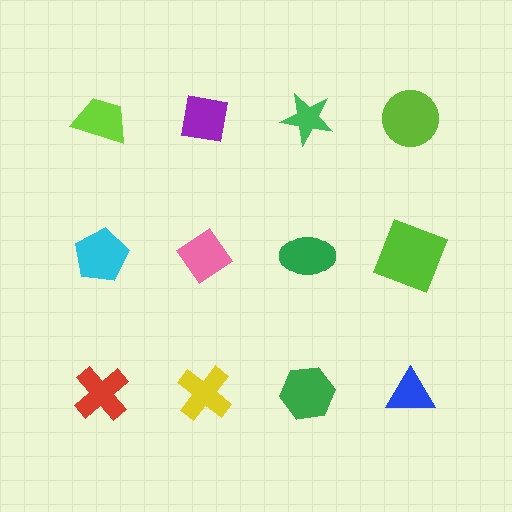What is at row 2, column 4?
A lime square.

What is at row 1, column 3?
A green star.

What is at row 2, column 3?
A green ellipse.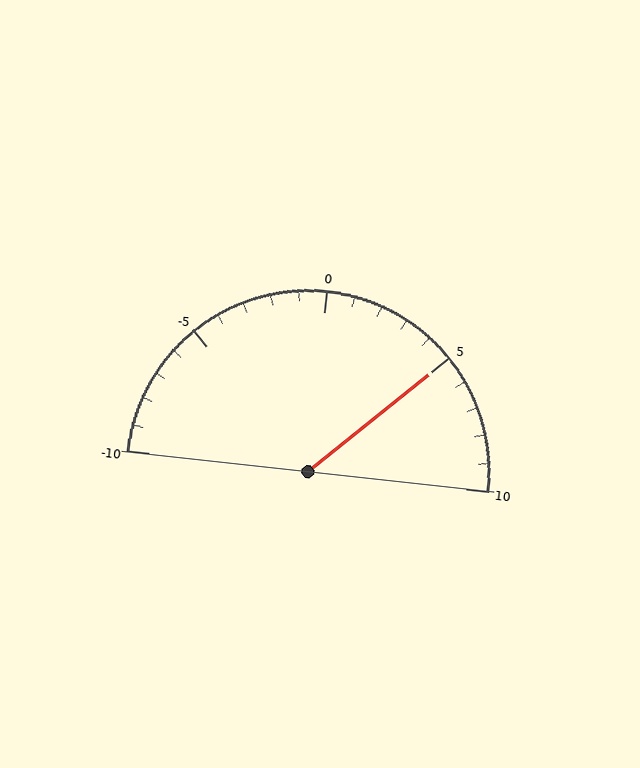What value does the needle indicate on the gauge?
The needle indicates approximately 5.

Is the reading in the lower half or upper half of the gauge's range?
The reading is in the upper half of the range (-10 to 10).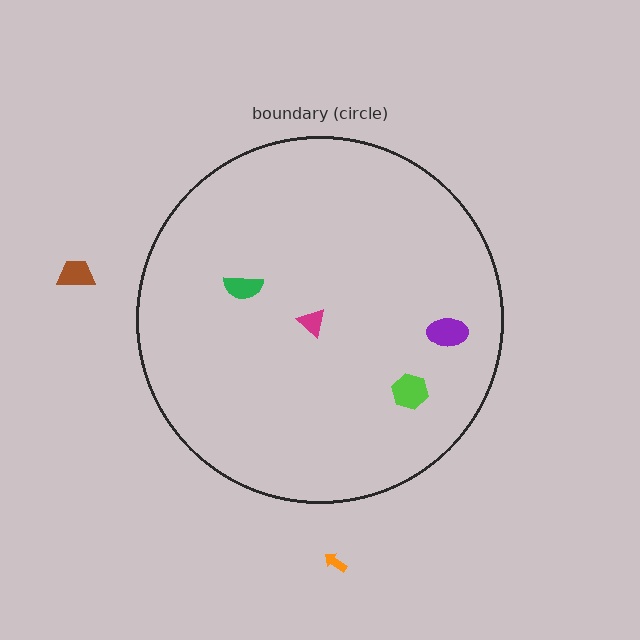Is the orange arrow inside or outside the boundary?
Outside.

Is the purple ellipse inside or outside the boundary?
Inside.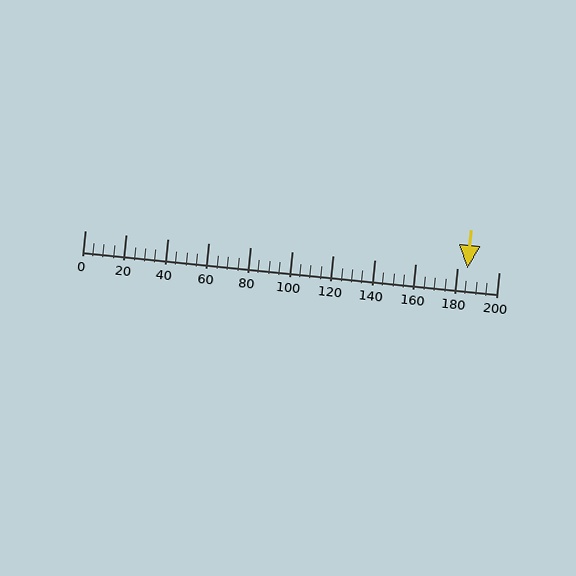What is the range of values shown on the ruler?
The ruler shows values from 0 to 200.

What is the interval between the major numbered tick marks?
The major tick marks are spaced 20 units apart.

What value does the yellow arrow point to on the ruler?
The yellow arrow points to approximately 185.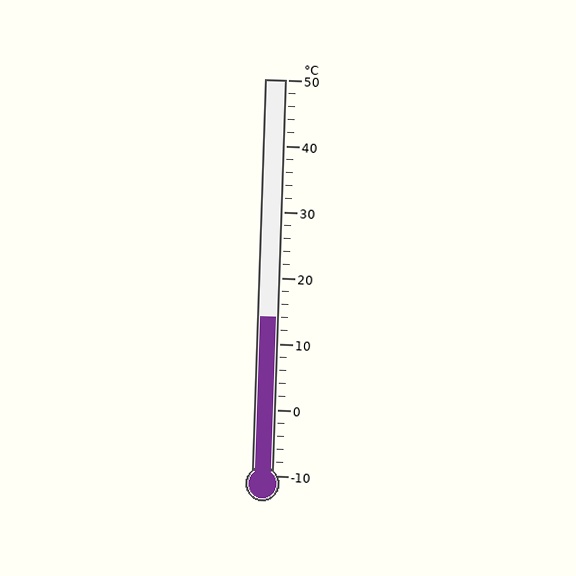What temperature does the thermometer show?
The thermometer shows approximately 14°C.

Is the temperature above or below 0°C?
The temperature is above 0°C.